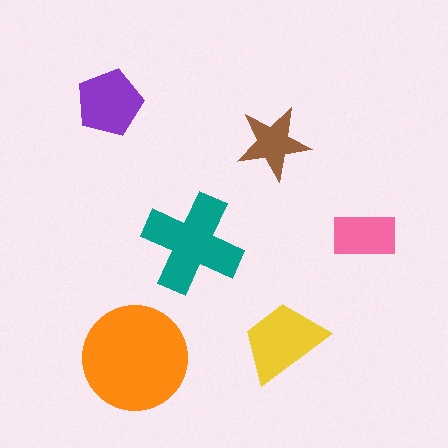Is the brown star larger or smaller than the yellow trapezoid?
Smaller.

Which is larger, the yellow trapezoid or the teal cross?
The teal cross.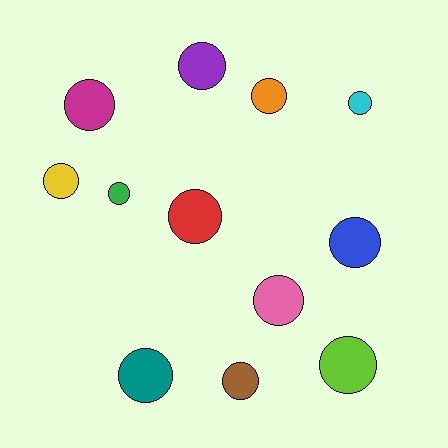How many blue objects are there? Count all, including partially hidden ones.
There is 1 blue object.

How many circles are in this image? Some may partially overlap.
There are 12 circles.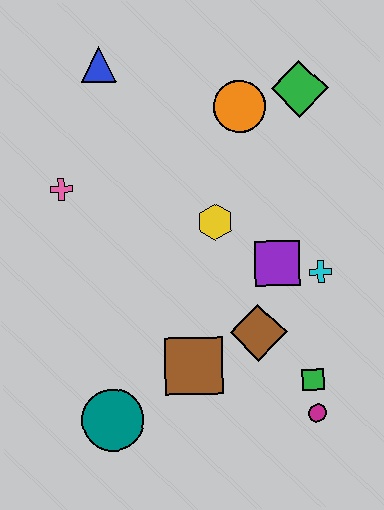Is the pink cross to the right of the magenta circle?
No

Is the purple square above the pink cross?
No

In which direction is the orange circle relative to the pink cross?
The orange circle is to the right of the pink cross.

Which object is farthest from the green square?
The blue triangle is farthest from the green square.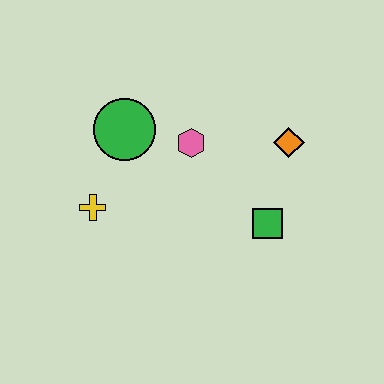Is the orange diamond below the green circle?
Yes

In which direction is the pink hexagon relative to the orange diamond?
The pink hexagon is to the left of the orange diamond.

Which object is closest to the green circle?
The pink hexagon is closest to the green circle.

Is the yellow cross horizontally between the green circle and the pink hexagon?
No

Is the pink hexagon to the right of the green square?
No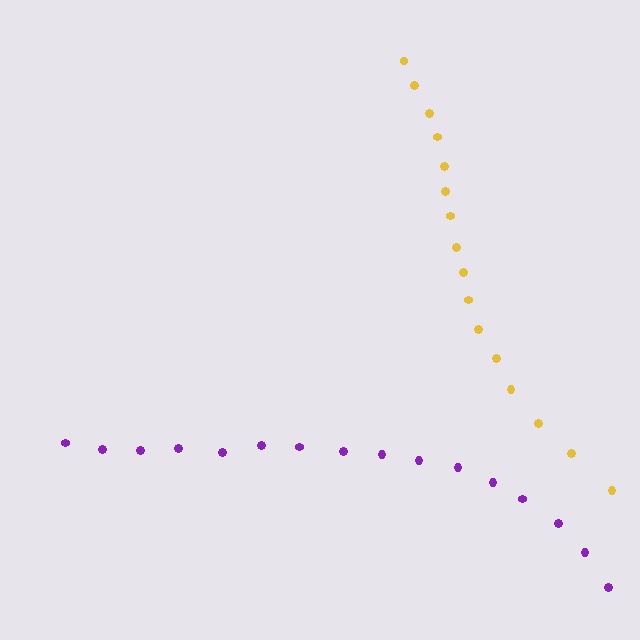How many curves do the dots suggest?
There are 2 distinct paths.